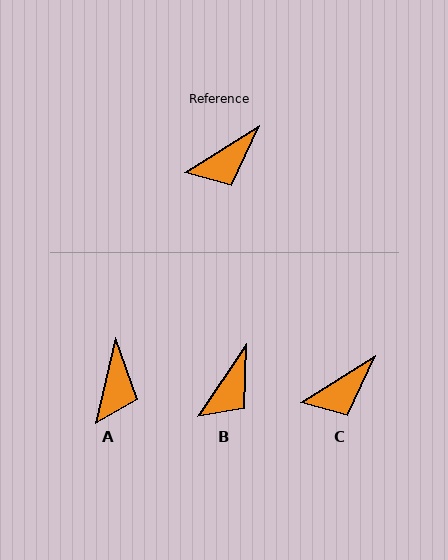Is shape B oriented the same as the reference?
No, it is off by about 24 degrees.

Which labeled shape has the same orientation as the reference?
C.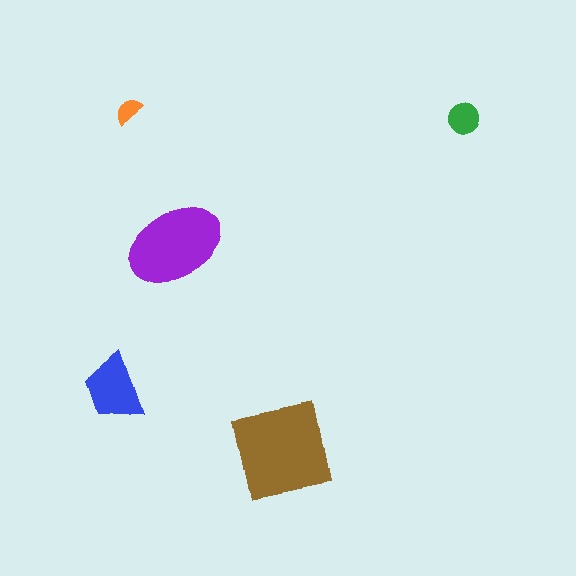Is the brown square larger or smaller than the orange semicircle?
Larger.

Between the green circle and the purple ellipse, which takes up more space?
The purple ellipse.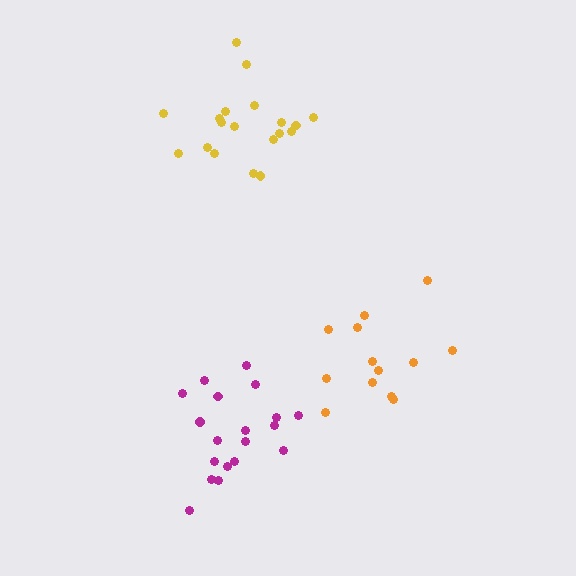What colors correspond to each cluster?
The clusters are colored: yellow, orange, magenta.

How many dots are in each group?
Group 1: 19 dots, Group 2: 13 dots, Group 3: 19 dots (51 total).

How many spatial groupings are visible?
There are 3 spatial groupings.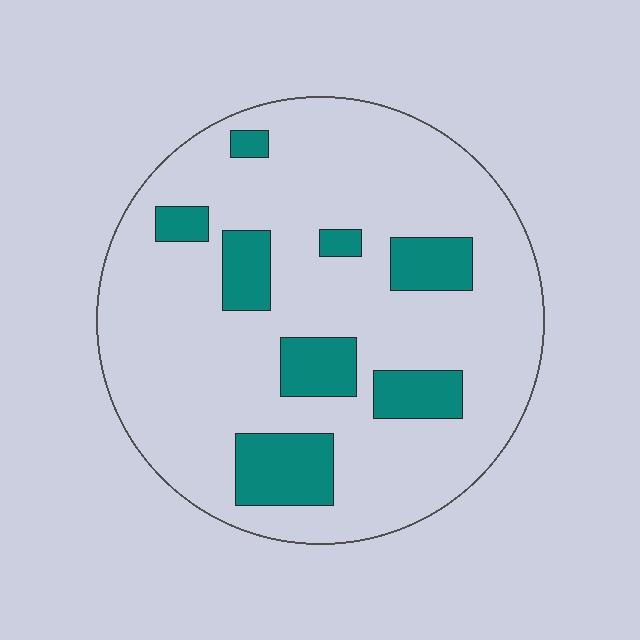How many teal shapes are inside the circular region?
8.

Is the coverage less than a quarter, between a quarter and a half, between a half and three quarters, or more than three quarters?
Less than a quarter.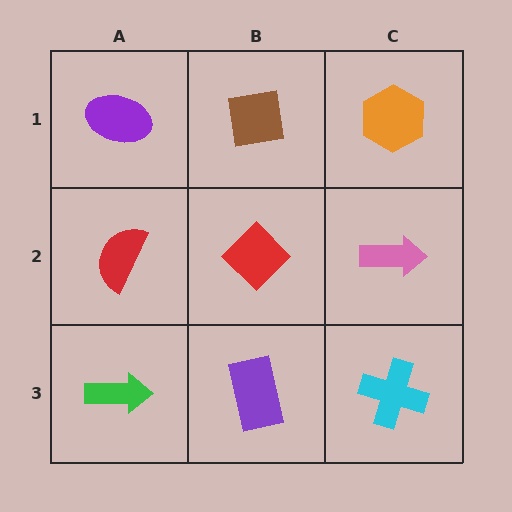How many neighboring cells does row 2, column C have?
3.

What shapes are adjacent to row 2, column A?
A purple ellipse (row 1, column A), a green arrow (row 3, column A), a red diamond (row 2, column B).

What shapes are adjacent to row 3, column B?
A red diamond (row 2, column B), a green arrow (row 3, column A), a cyan cross (row 3, column C).